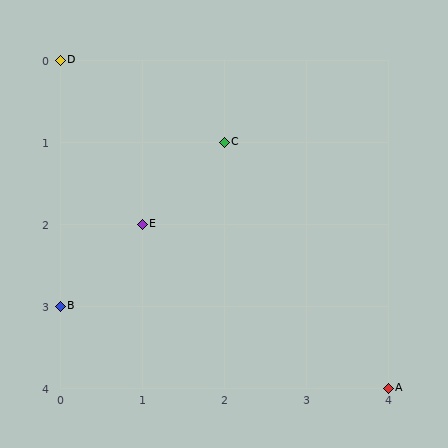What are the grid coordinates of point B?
Point B is at grid coordinates (0, 3).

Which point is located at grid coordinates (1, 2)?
Point E is at (1, 2).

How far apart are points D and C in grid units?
Points D and C are 2 columns and 1 row apart (about 2.2 grid units diagonally).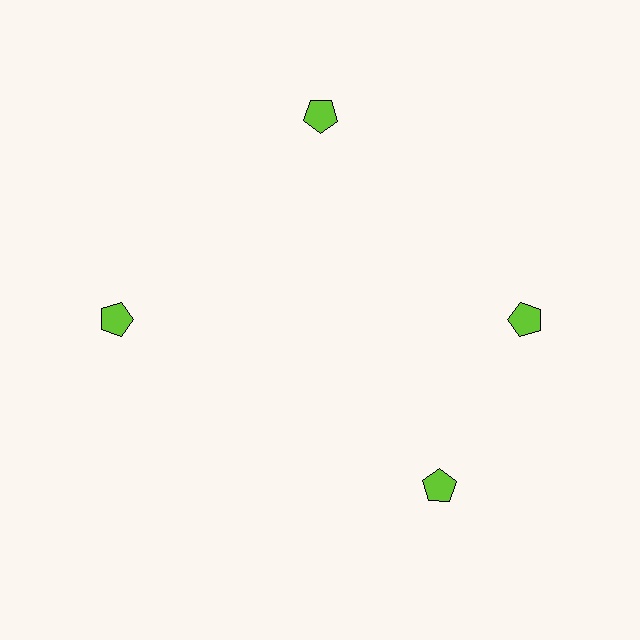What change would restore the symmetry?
The symmetry would be restored by rotating it back into even spacing with its neighbors so that all 4 pentagons sit at equal angles and equal distance from the center.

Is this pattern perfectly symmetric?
No. The 4 lime pentagons are arranged in a ring, but one element near the 6 o'clock position is rotated out of alignment along the ring, breaking the 4-fold rotational symmetry.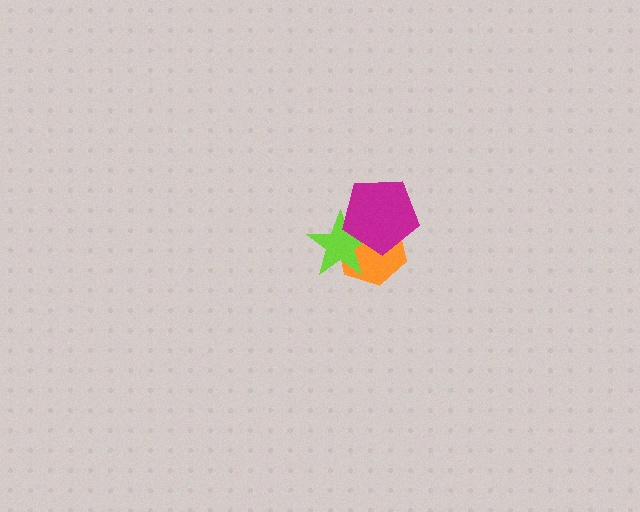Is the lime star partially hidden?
Yes, it is partially covered by another shape.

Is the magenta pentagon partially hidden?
No, no other shape covers it.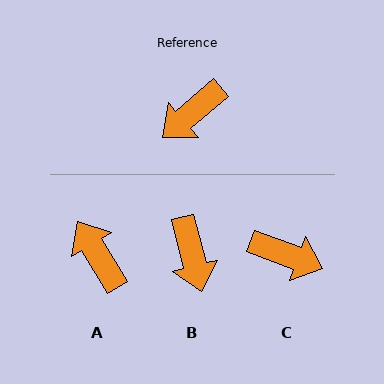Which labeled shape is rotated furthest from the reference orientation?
C, about 119 degrees away.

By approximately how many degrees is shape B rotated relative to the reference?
Approximately 64 degrees counter-clockwise.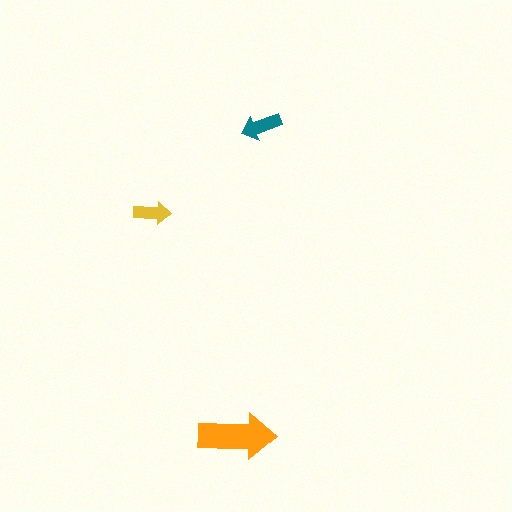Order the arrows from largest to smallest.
the orange one, the teal one, the yellow one.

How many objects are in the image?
There are 3 objects in the image.